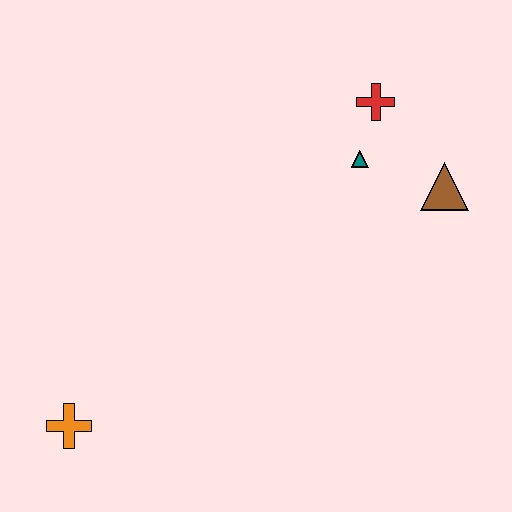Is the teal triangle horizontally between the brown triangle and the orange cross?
Yes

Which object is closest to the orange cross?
The teal triangle is closest to the orange cross.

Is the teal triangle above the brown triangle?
Yes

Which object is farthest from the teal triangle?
The orange cross is farthest from the teal triangle.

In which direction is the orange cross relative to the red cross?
The orange cross is below the red cross.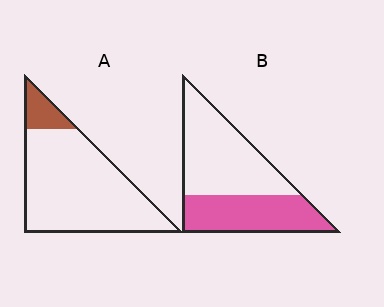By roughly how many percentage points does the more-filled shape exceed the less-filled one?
By roughly 30 percentage points (B over A).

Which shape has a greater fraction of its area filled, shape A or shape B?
Shape B.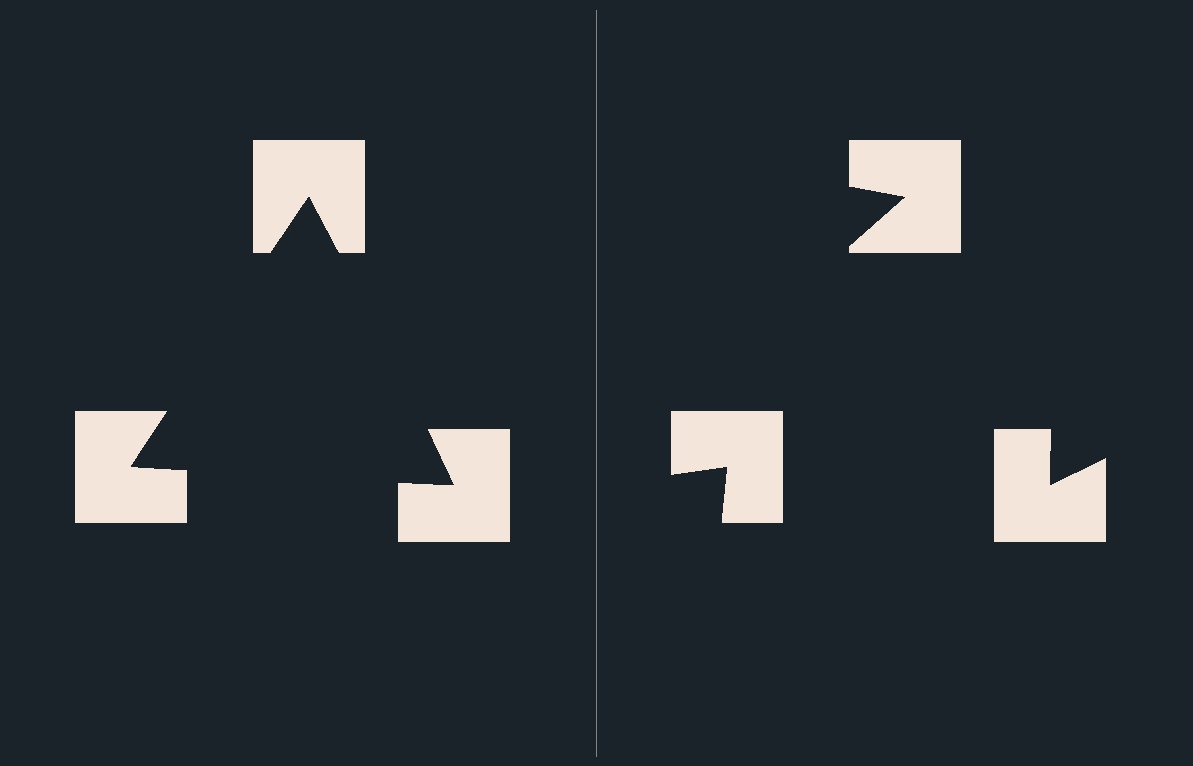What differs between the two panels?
The notched squares are positioned identically on both sides; only the wedge orientations differ. On the left they align to a triangle; on the right they are misaligned.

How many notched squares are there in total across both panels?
6 — 3 on each side.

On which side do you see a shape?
An illusory triangle appears on the left side. On the right side the wedge cuts are rotated, so no coherent shape forms.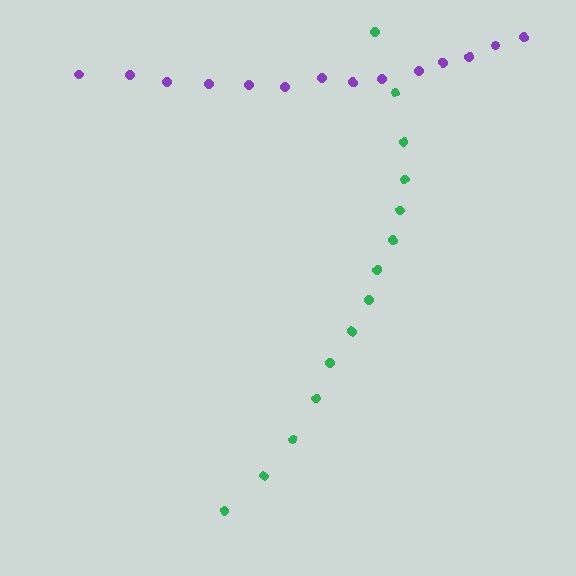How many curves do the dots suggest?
There are 2 distinct paths.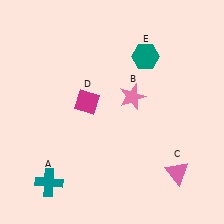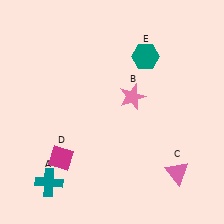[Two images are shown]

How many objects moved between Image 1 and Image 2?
1 object moved between the two images.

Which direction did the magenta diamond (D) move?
The magenta diamond (D) moved down.